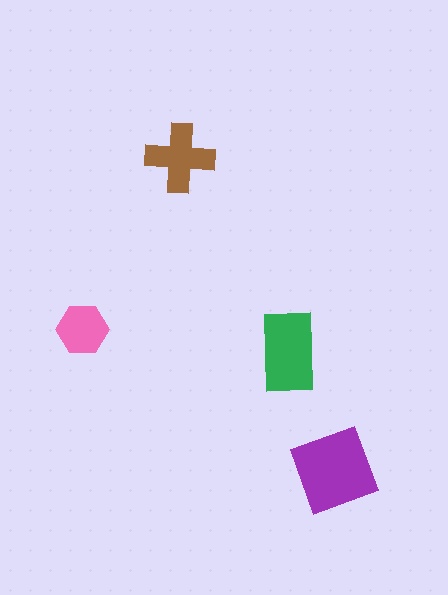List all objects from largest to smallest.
The purple square, the green rectangle, the brown cross, the pink hexagon.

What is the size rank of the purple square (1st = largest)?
1st.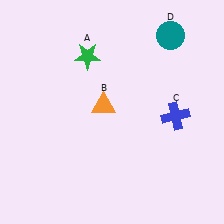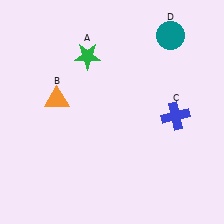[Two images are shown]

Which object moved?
The orange triangle (B) moved left.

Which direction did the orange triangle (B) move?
The orange triangle (B) moved left.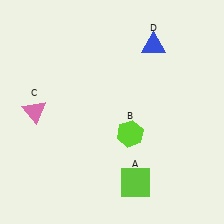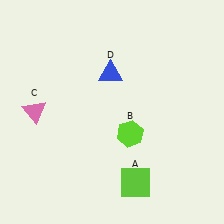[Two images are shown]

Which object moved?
The blue triangle (D) moved left.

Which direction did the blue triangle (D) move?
The blue triangle (D) moved left.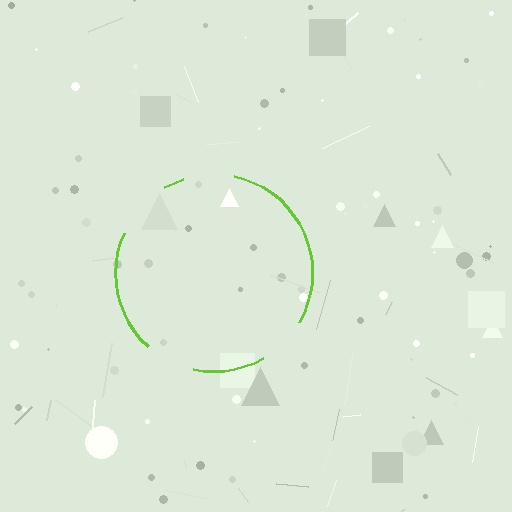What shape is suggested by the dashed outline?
The dashed outline suggests a circle.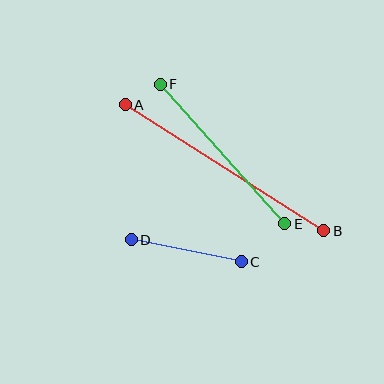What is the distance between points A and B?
The distance is approximately 235 pixels.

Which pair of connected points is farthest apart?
Points A and B are farthest apart.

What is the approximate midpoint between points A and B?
The midpoint is at approximately (225, 168) pixels.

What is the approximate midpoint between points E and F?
The midpoint is at approximately (222, 154) pixels.